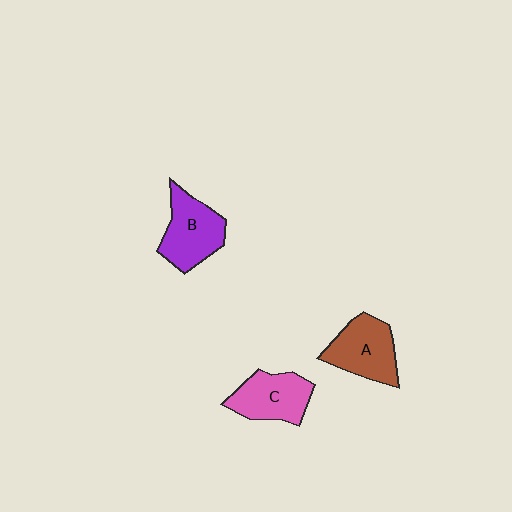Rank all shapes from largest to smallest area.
From largest to smallest: B (purple), A (brown), C (pink).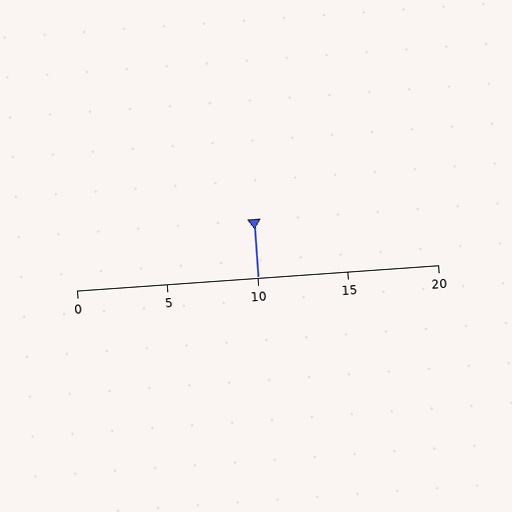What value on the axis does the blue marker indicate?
The marker indicates approximately 10.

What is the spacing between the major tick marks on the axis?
The major ticks are spaced 5 apart.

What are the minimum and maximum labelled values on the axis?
The axis runs from 0 to 20.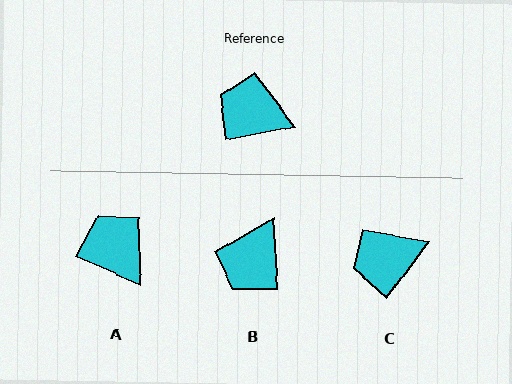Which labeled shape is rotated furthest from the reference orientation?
B, about 83 degrees away.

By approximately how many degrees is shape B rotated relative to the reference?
Approximately 83 degrees counter-clockwise.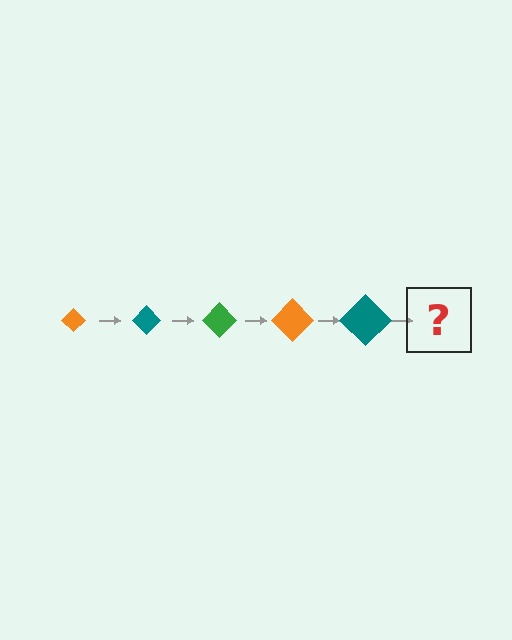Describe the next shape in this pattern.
It should be a green diamond, larger than the previous one.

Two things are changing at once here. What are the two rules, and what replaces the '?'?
The two rules are that the diamond grows larger each step and the color cycles through orange, teal, and green. The '?' should be a green diamond, larger than the previous one.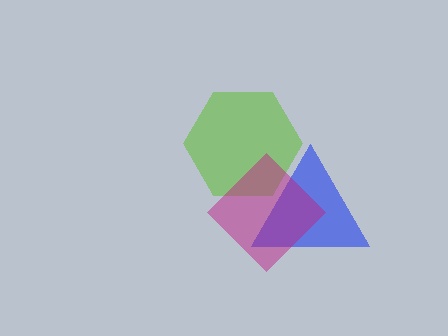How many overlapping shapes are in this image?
There are 3 overlapping shapes in the image.